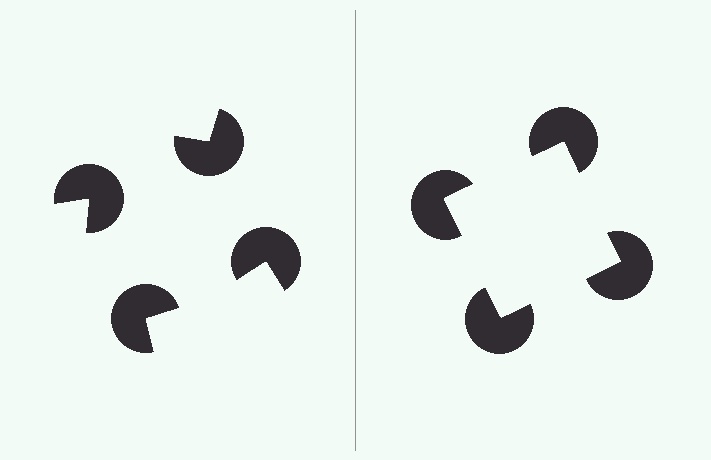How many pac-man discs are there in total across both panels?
8 — 4 on each side.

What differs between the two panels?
The pac-man discs are positioned identically on both sides; only the wedge orientations differ. On the right they align to a square; on the left they are misaligned.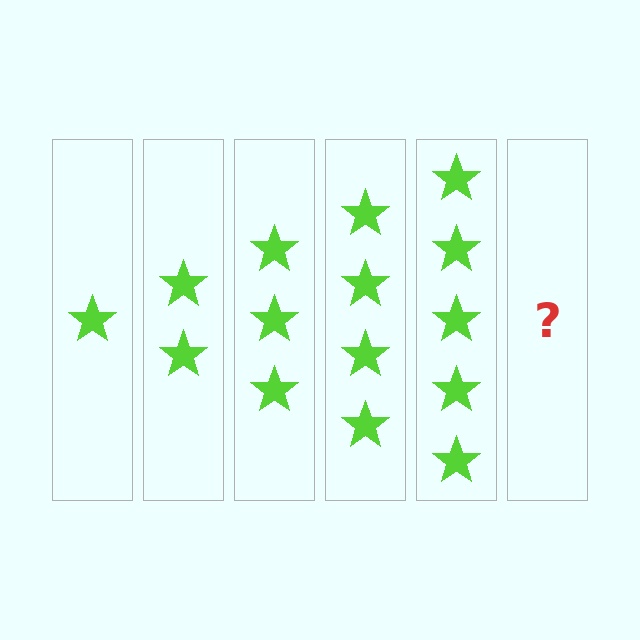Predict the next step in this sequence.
The next step is 6 stars.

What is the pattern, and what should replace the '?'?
The pattern is that each step adds one more star. The '?' should be 6 stars.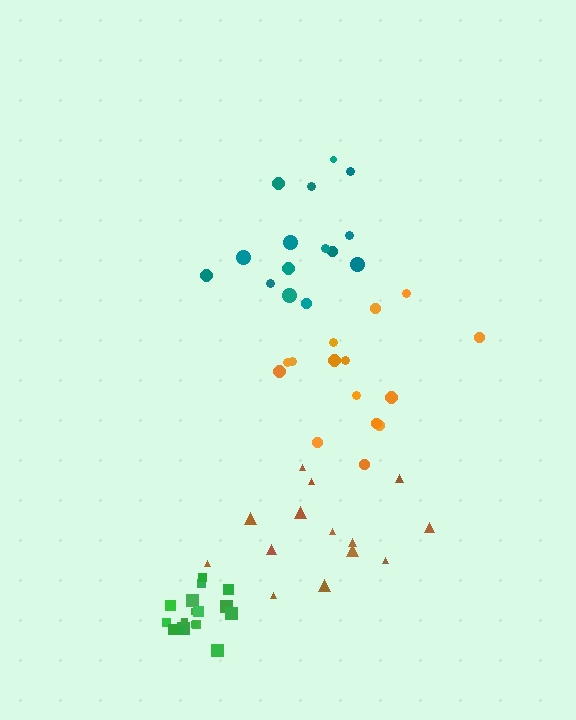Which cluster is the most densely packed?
Green.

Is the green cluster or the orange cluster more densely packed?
Green.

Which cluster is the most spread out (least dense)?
Brown.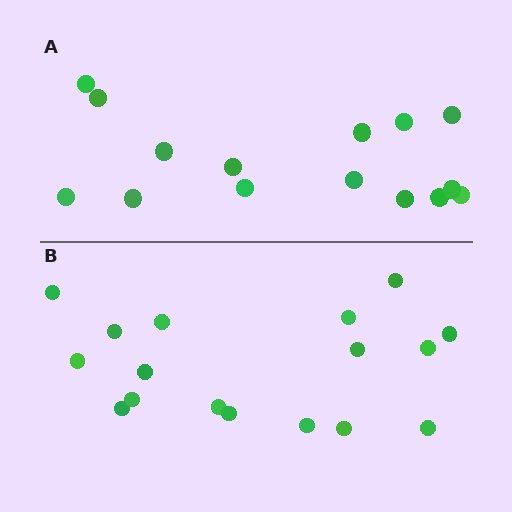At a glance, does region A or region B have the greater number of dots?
Region B (the bottom region) has more dots.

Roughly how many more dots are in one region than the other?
Region B has just a few more — roughly 2 or 3 more dots than region A.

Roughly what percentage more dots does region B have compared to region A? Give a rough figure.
About 15% more.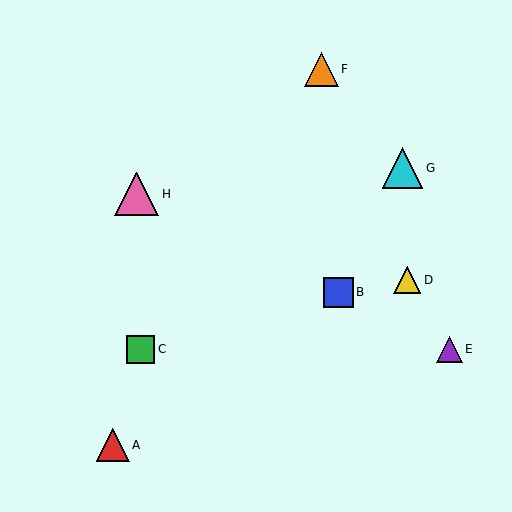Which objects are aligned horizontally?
Objects C, E are aligned horizontally.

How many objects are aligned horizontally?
2 objects (C, E) are aligned horizontally.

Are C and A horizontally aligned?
No, C is at y≈349 and A is at y≈445.